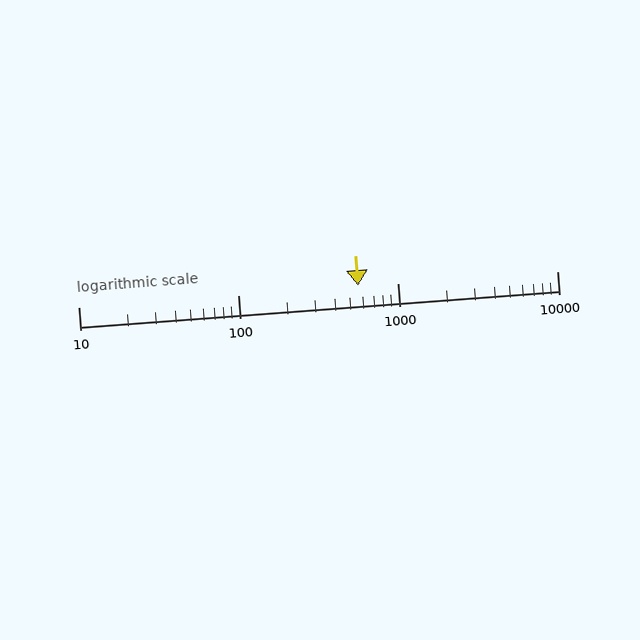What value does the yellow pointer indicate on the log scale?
The pointer indicates approximately 570.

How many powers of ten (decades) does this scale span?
The scale spans 3 decades, from 10 to 10000.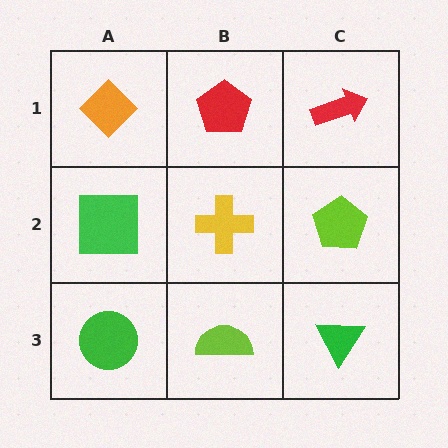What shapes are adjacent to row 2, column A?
An orange diamond (row 1, column A), a green circle (row 3, column A), a yellow cross (row 2, column B).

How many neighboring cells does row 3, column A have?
2.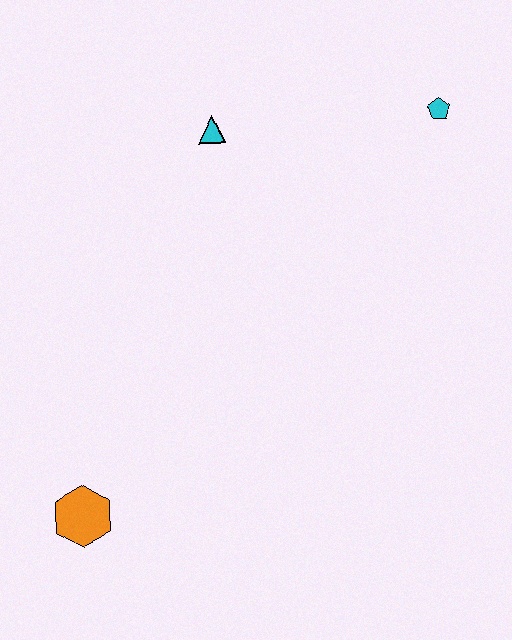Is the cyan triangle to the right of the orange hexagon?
Yes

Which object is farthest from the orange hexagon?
The cyan pentagon is farthest from the orange hexagon.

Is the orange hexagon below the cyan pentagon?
Yes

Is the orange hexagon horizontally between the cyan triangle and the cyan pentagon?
No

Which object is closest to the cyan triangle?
The cyan pentagon is closest to the cyan triangle.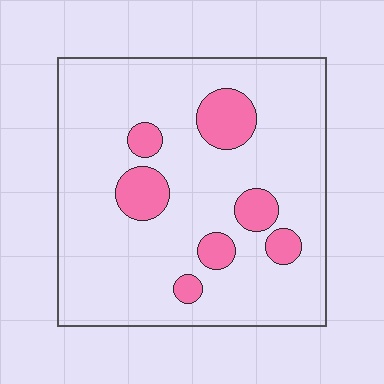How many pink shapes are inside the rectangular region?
7.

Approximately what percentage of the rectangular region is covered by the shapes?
Approximately 15%.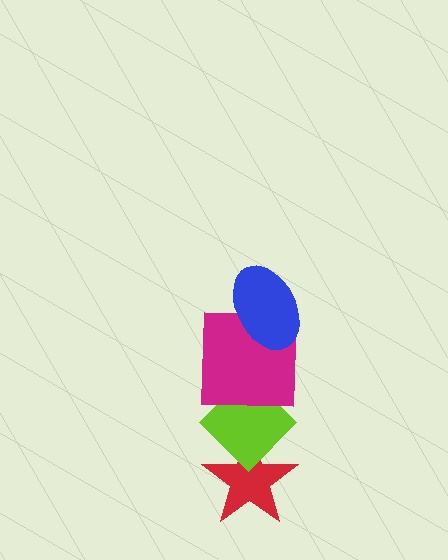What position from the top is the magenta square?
The magenta square is 2nd from the top.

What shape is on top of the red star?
The lime diamond is on top of the red star.